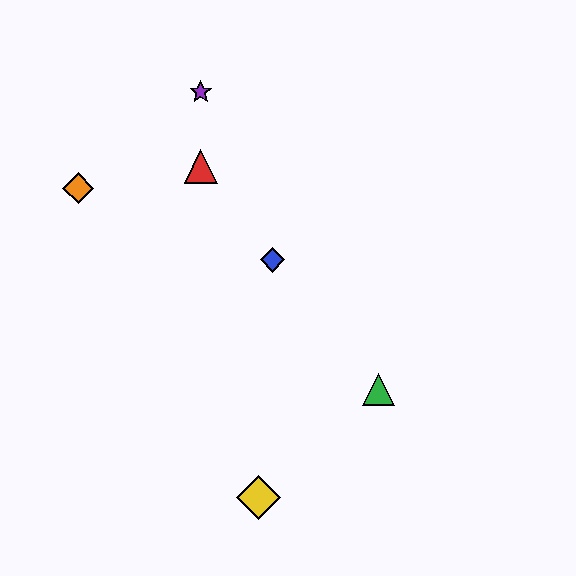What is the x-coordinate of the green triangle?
The green triangle is at x≈379.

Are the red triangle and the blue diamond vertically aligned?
No, the red triangle is at x≈201 and the blue diamond is at x≈273.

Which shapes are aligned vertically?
The red triangle, the purple star are aligned vertically.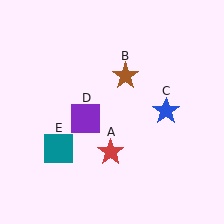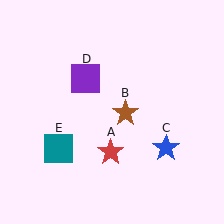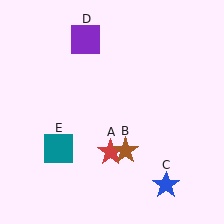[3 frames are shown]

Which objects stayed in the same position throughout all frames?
Red star (object A) and teal square (object E) remained stationary.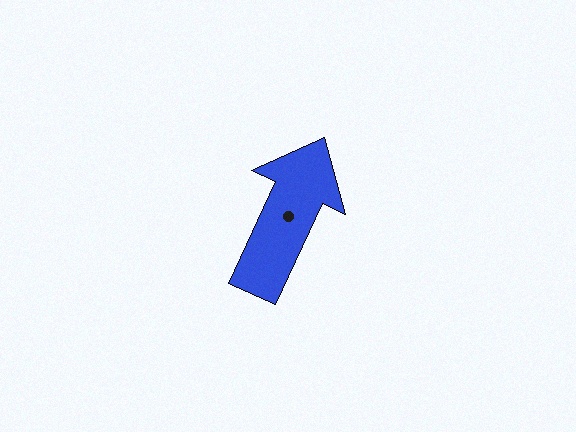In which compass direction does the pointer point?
Northeast.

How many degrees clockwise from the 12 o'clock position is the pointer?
Approximately 25 degrees.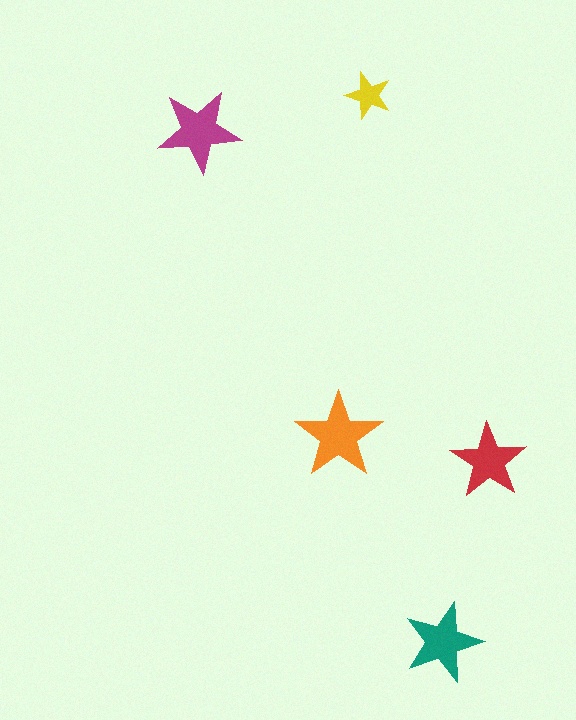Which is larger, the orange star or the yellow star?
The orange one.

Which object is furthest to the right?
The red star is rightmost.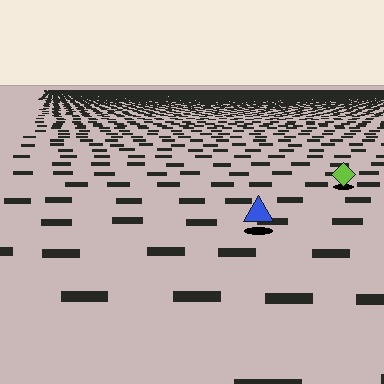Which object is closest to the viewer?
The blue triangle is closest. The texture marks near it are larger and more spread out.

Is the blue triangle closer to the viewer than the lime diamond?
Yes. The blue triangle is closer — you can tell from the texture gradient: the ground texture is coarser near it.